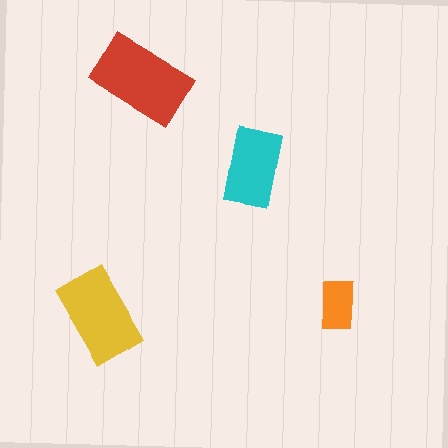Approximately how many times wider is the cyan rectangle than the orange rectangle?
About 1.5 times wider.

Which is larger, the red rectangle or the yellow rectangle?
The red one.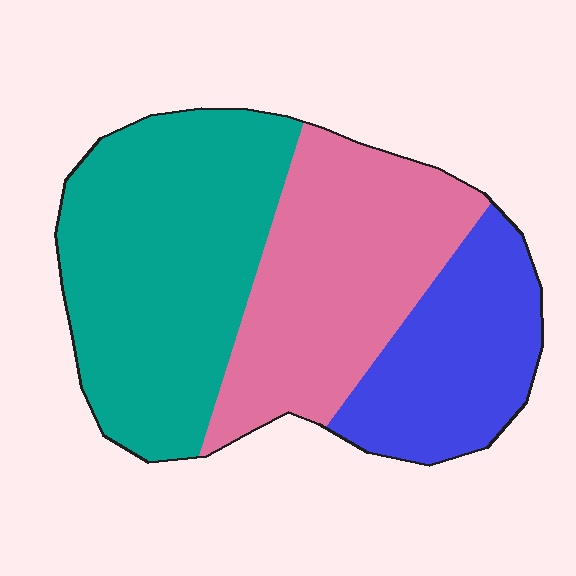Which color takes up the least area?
Blue, at roughly 25%.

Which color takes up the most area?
Teal, at roughly 45%.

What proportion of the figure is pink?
Pink covers around 35% of the figure.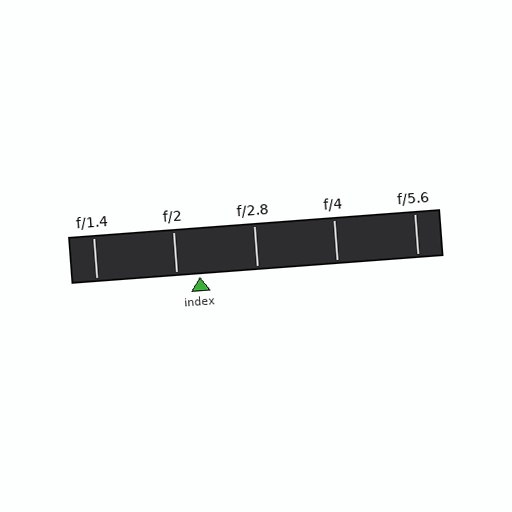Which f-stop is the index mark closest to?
The index mark is closest to f/2.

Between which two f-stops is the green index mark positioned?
The index mark is between f/2 and f/2.8.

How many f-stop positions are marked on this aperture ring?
There are 5 f-stop positions marked.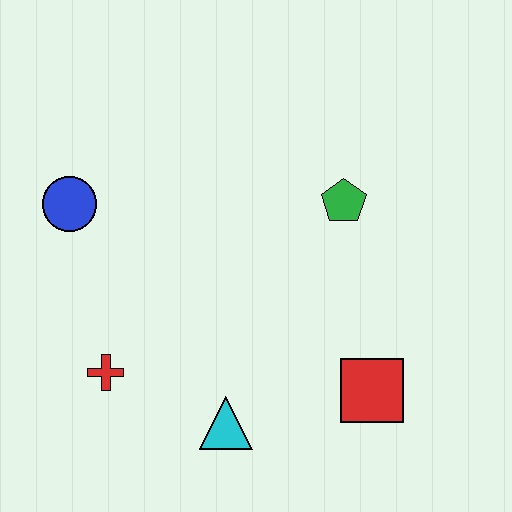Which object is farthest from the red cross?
The green pentagon is farthest from the red cross.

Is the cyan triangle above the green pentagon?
No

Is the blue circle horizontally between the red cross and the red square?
No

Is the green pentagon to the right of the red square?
No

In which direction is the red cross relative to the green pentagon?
The red cross is to the left of the green pentagon.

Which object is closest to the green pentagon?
The red square is closest to the green pentagon.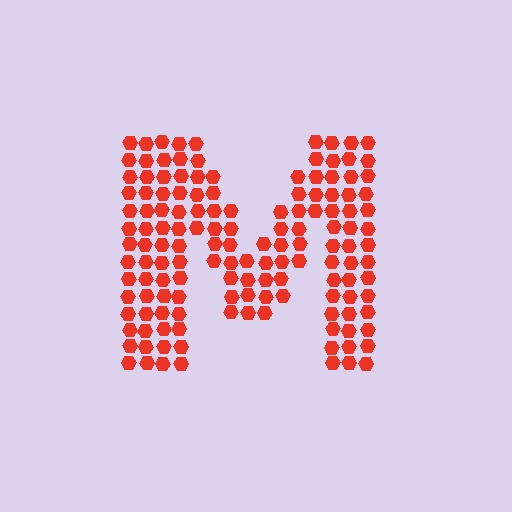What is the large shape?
The large shape is the letter M.